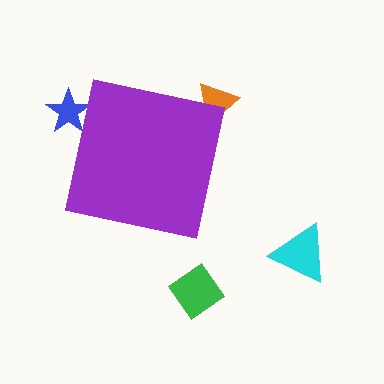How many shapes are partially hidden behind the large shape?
2 shapes are partially hidden.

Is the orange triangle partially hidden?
Yes, the orange triangle is partially hidden behind the purple square.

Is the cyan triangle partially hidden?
No, the cyan triangle is fully visible.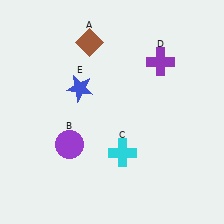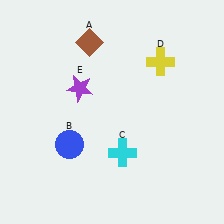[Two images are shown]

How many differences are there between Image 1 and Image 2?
There are 3 differences between the two images.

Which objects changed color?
B changed from purple to blue. D changed from purple to yellow. E changed from blue to purple.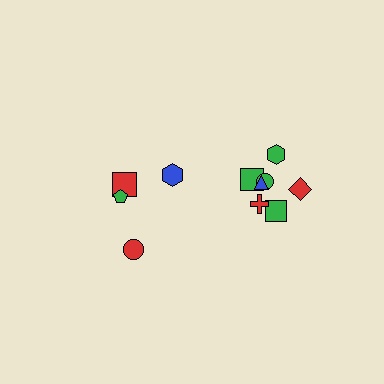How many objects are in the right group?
There are 7 objects.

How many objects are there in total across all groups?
There are 11 objects.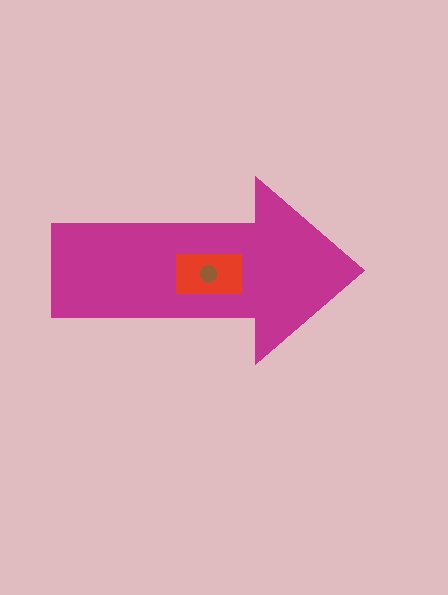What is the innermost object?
The brown circle.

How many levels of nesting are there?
3.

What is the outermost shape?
The magenta arrow.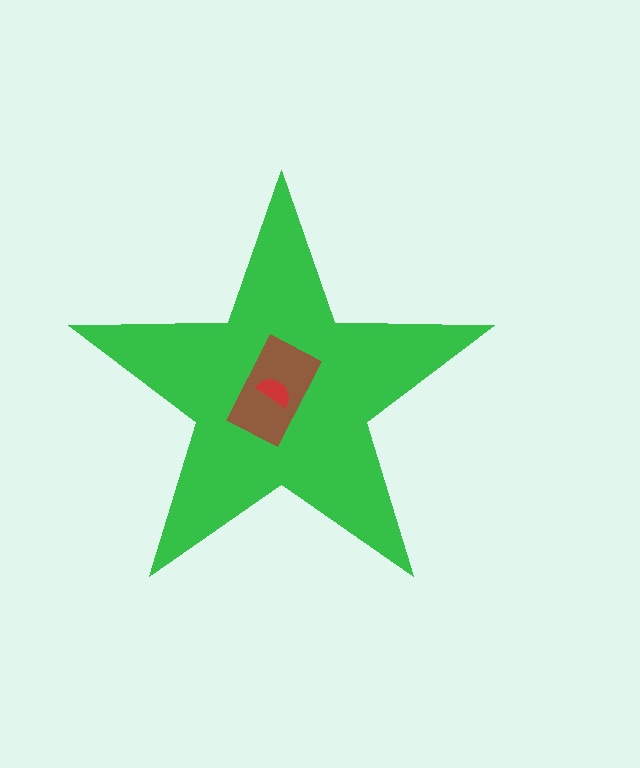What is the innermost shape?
The red semicircle.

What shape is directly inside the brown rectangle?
The red semicircle.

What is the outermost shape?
The green star.